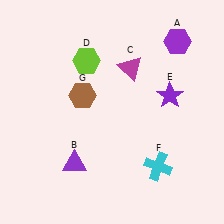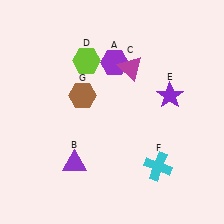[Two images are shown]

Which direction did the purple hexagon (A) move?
The purple hexagon (A) moved left.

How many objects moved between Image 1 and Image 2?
1 object moved between the two images.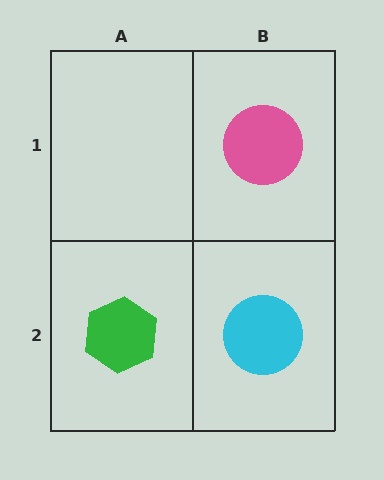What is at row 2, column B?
A cyan circle.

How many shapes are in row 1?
1 shape.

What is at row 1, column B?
A pink circle.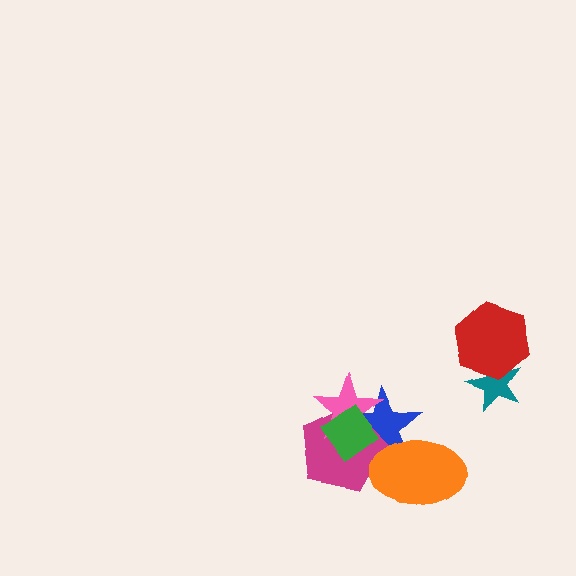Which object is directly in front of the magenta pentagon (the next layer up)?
The pink star is directly in front of the magenta pentagon.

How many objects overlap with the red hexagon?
1 object overlaps with the red hexagon.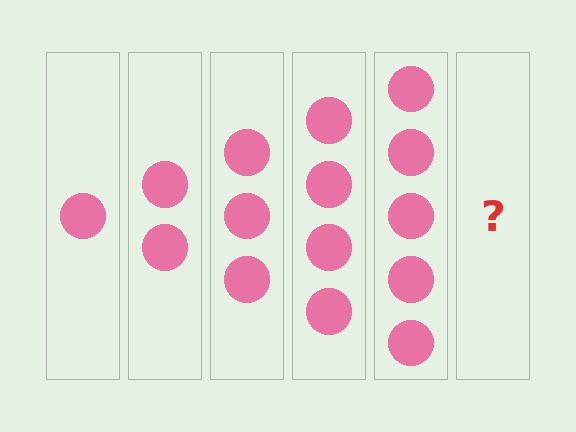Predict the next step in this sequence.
The next step is 6 circles.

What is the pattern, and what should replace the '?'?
The pattern is that each step adds one more circle. The '?' should be 6 circles.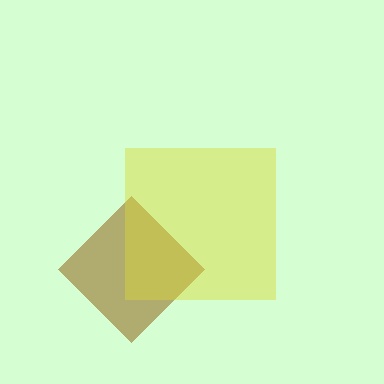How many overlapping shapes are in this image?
There are 2 overlapping shapes in the image.